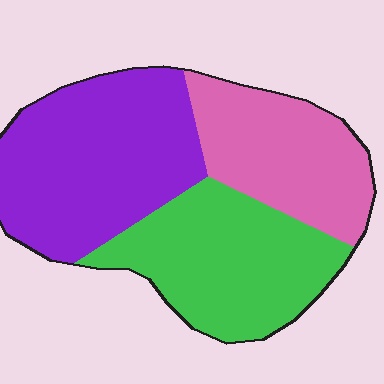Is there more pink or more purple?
Purple.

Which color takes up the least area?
Pink, at roughly 25%.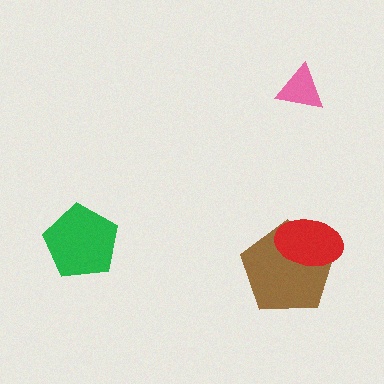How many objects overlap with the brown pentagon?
1 object overlaps with the brown pentagon.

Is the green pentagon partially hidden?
No, no other shape covers it.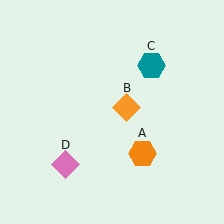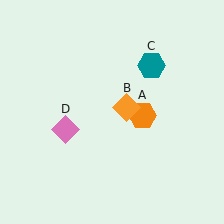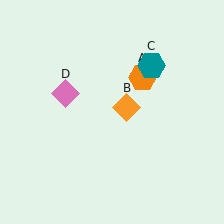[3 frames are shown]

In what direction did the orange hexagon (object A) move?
The orange hexagon (object A) moved up.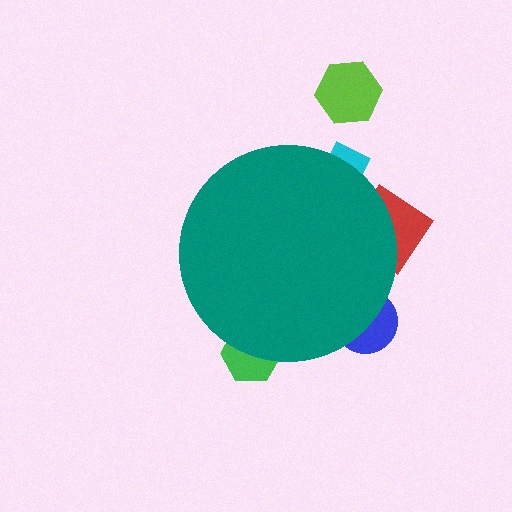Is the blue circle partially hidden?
Yes, the blue circle is partially hidden behind the teal circle.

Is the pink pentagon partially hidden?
Yes, the pink pentagon is partially hidden behind the teal circle.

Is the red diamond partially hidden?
Yes, the red diamond is partially hidden behind the teal circle.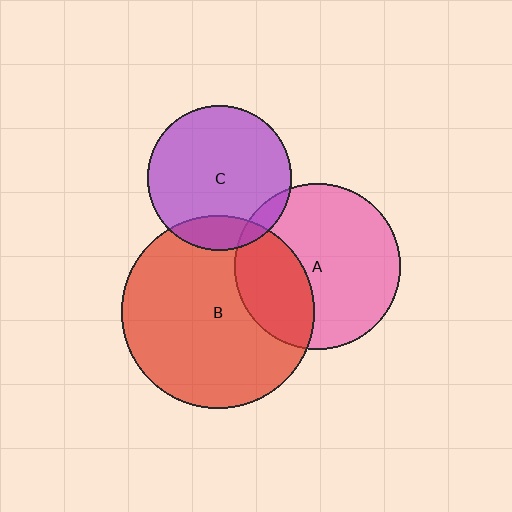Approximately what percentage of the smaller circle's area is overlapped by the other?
Approximately 10%.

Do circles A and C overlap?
Yes.